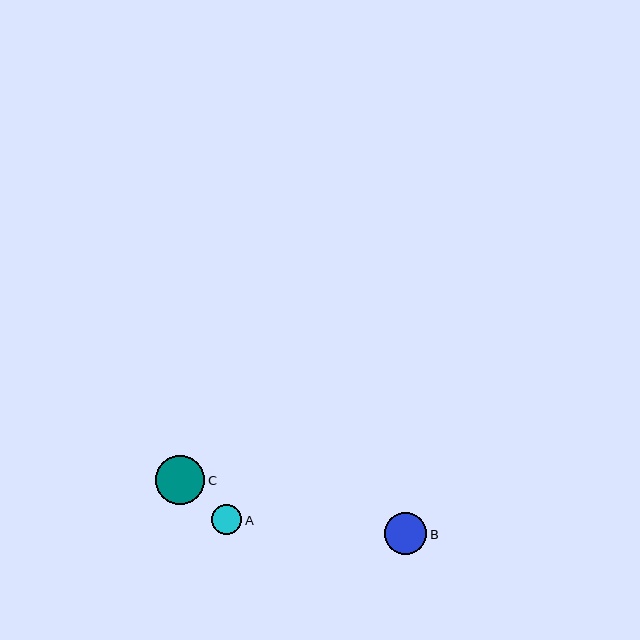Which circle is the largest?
Circle C is the largest with a size of approximately 49 pixels.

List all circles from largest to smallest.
From largest to smallest: C, B, A.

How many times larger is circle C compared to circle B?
Circle C is approximately 1.2 times the size of circle B.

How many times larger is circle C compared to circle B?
Circle C is approximately 1.2 times the size of circle B.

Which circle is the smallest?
Circle A is the smallest with a size of approximately 31 pixels.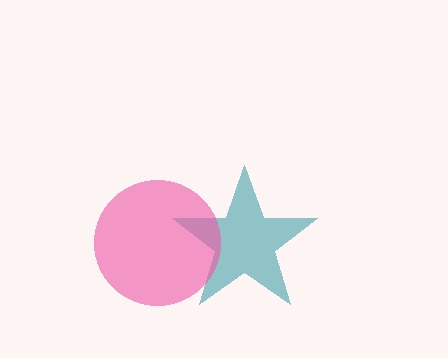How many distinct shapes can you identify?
There are 2 distinct shapes: a teal star, a pink circle.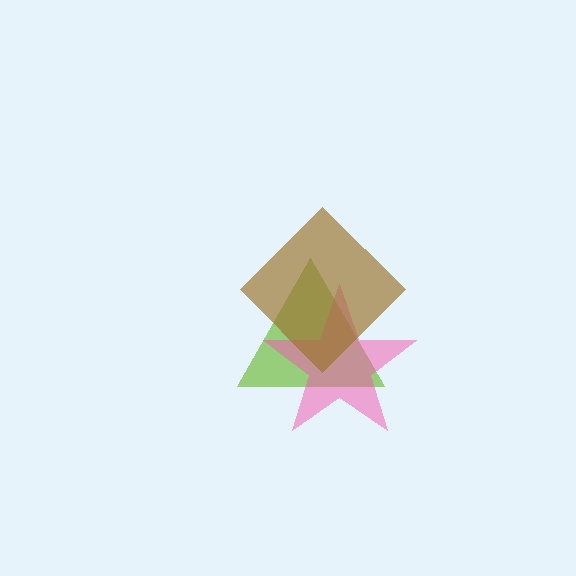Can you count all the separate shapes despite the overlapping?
Yes, there are 3 separate shapes.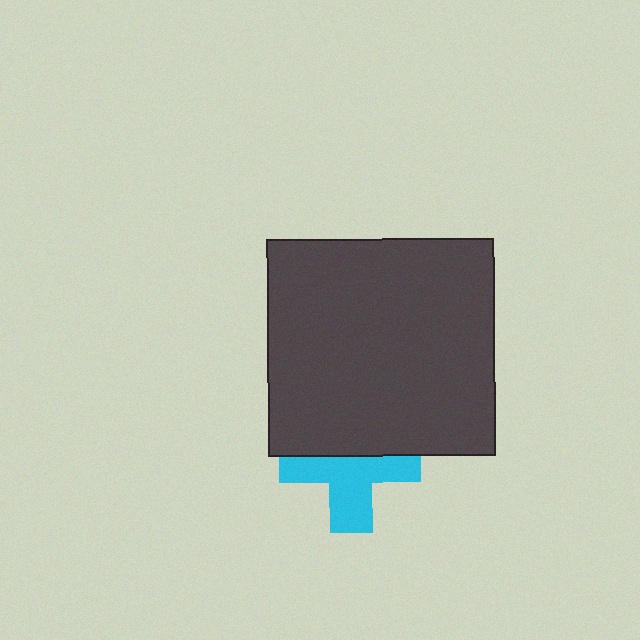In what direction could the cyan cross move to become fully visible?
The cyan cross could move down. That would shift it out from behind the dark gray rectangle entirely.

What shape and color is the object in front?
The object in front is a dark gray rectangle.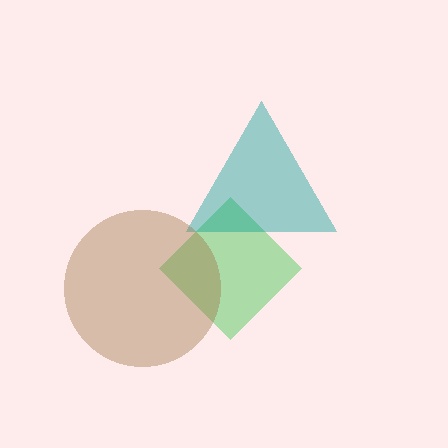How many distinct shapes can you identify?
There are 3 distinct shapes: a green diamond, a teal triangle, a brown circle.